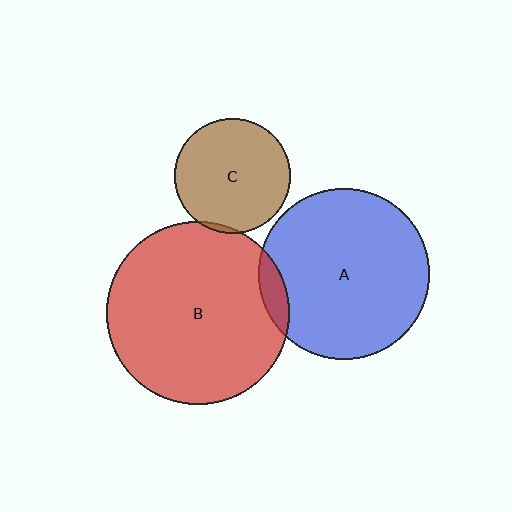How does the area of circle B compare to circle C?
Approximately 2.5 times.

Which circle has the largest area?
Circle B (red).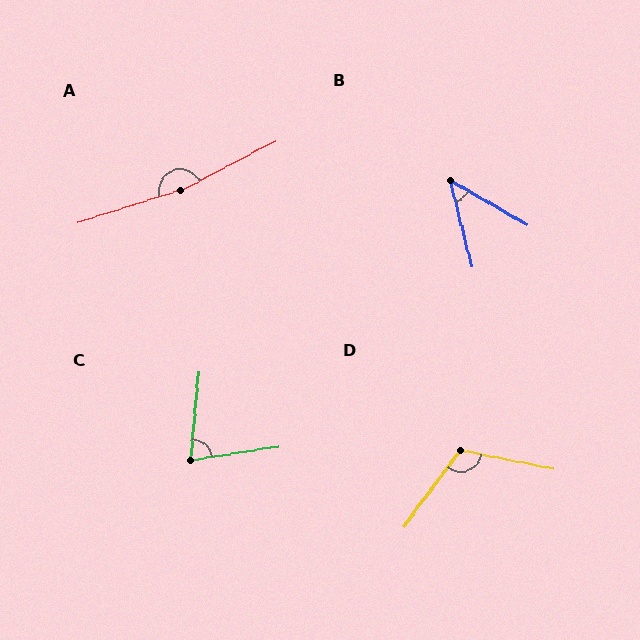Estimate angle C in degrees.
Approximately 76 degrees.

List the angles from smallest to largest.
B (46°), C (76°), D (115°), A (170°).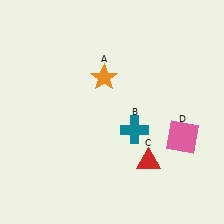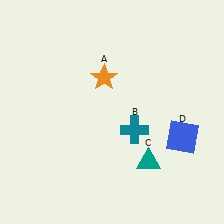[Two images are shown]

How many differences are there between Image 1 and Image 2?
There are 2 differences between the two images.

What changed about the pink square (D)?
In Image 1, D is pink. In Image 2, it changed to blue.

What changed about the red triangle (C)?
In Image 1, C is red. In Image 2, it changed to teal.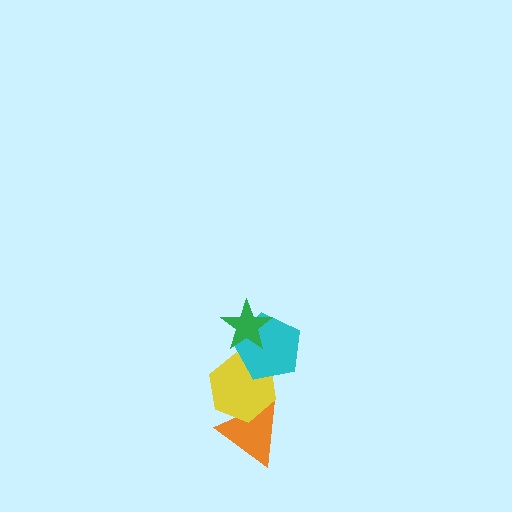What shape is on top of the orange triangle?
The yellow hexagon is on top of the orange triangle.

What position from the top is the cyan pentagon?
The cyan pentagon is 2nd from the top.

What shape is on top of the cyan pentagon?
The green star is on top of the cyan pentagon.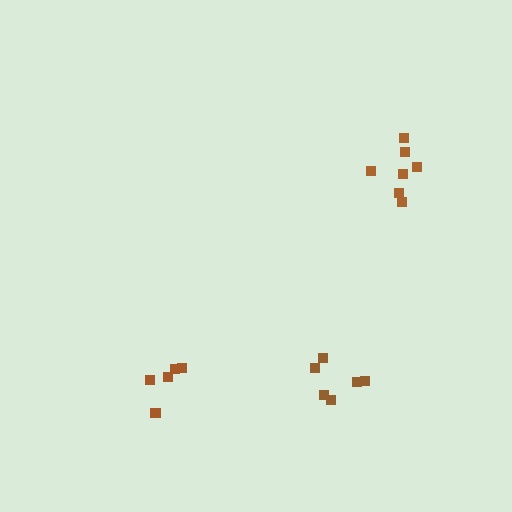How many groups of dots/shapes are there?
There are 3 groups.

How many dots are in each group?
Group 1: 6 dots, Group 2: 7 dots, Group 3: 5 dots (18 total).